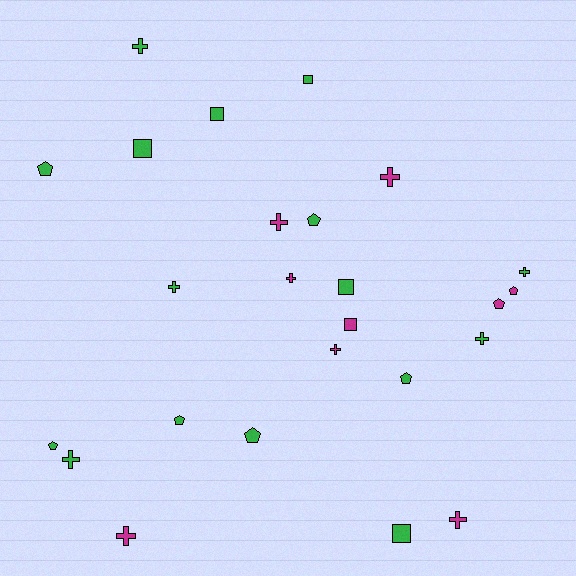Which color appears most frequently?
Green, with 16 objects.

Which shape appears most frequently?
Cross, with 11 objects.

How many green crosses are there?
There are 5 green crosses.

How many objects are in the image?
There are 25 objects.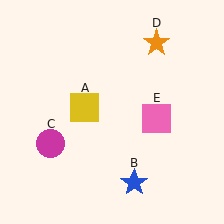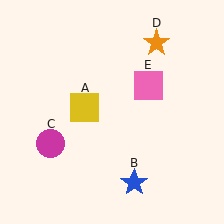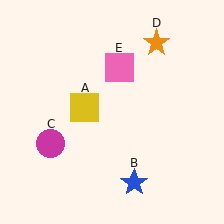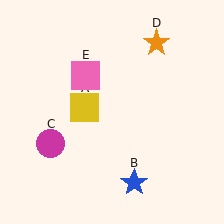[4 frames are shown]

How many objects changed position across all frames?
1 object changed position: pink square (object E).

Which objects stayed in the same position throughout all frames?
Yellow square (object A) and blue star (object B) and magenta circle (object C) and orange star (object D) remained stationary.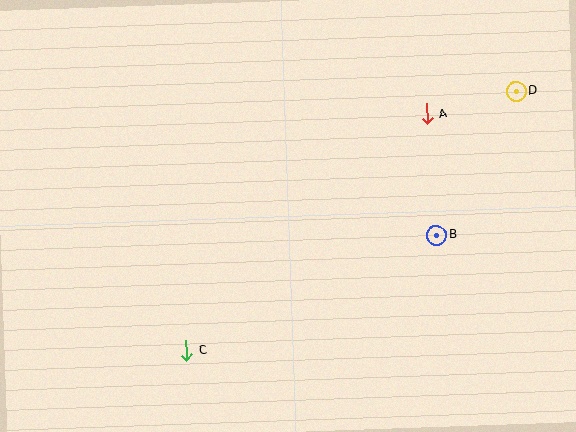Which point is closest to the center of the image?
Point B at (437, 235) is closest to the center.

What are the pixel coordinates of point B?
Point B is at (437, 235).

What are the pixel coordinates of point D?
Point D is at (516, 91).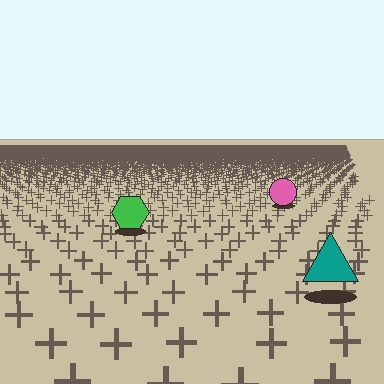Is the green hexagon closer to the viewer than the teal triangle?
No. The teal triangle is closer — you can tell from the texture gradient: the ground texture is coarser near it.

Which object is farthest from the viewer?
The pink circle is farthest from the viewer. It appears smaller and the ground texture around it is denser.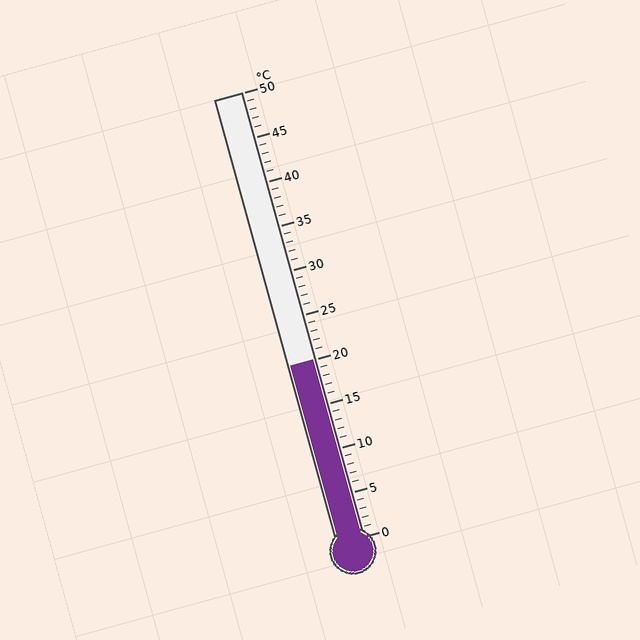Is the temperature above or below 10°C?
The temperature is above 10°C.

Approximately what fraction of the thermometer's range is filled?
The thermometer is filled to approximately 40% of its range.